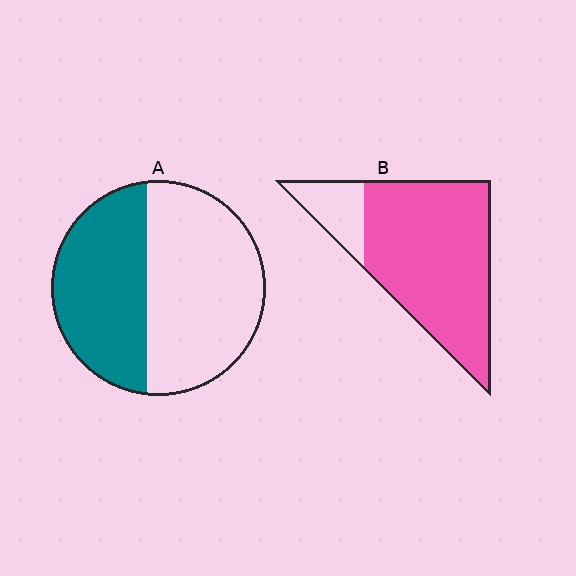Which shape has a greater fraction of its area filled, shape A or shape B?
Shape B.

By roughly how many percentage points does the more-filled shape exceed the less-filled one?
By roughly 40 percentage points (B over A).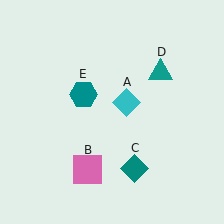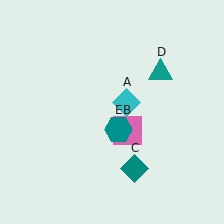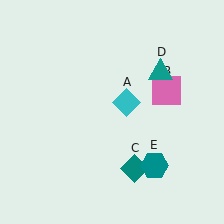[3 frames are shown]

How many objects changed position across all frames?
2 objects changed position: pink square (object B), teal hexagon (object E).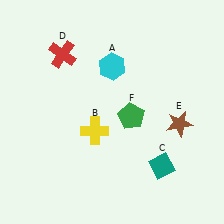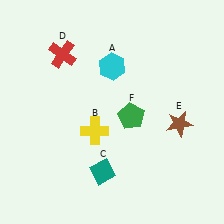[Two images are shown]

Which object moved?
The teal diamond (C) moved left.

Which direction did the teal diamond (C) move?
The teal diamond (C) moved left.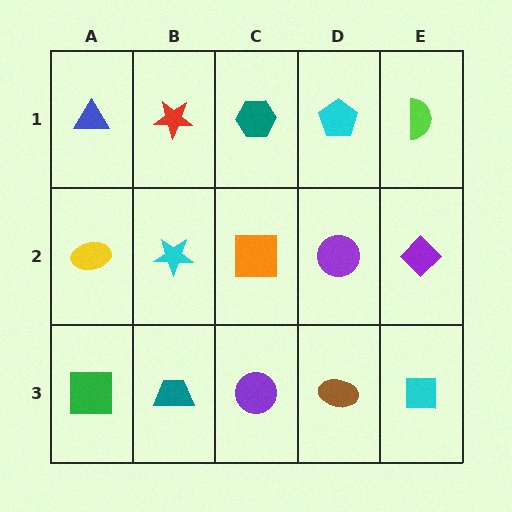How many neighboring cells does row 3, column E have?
2.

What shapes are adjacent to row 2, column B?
A red star (row 1, column B), a teal trapezoid (row 3, column B), a yellow ellipse (row 2, column A), an orange square (row 2, column C).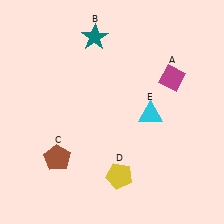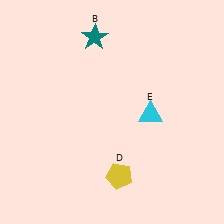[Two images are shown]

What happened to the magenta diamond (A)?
The magenta diamond (A) was removed in Image 2. It was in the top-right area of Image 1.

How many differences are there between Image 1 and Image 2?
There are 2 differences between the two images.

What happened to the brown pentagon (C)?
The brown pentagon (C) was removed in Image 2. It was in the bottom-left area of Image 1.